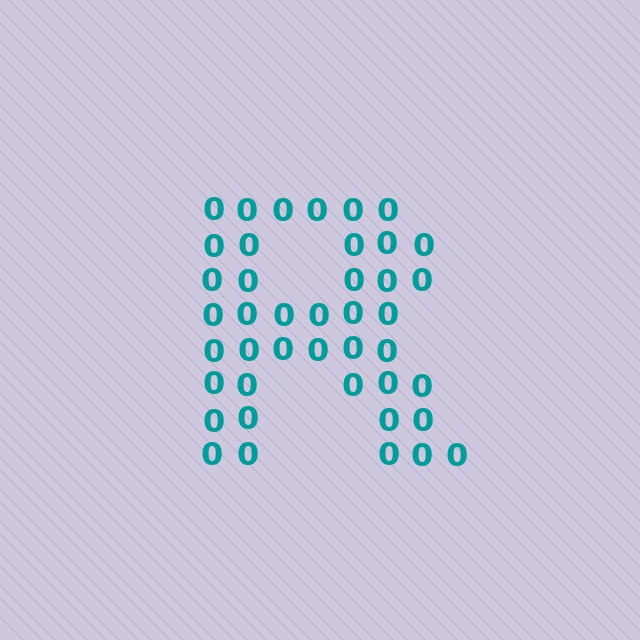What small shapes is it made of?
It is made of small digit 0's.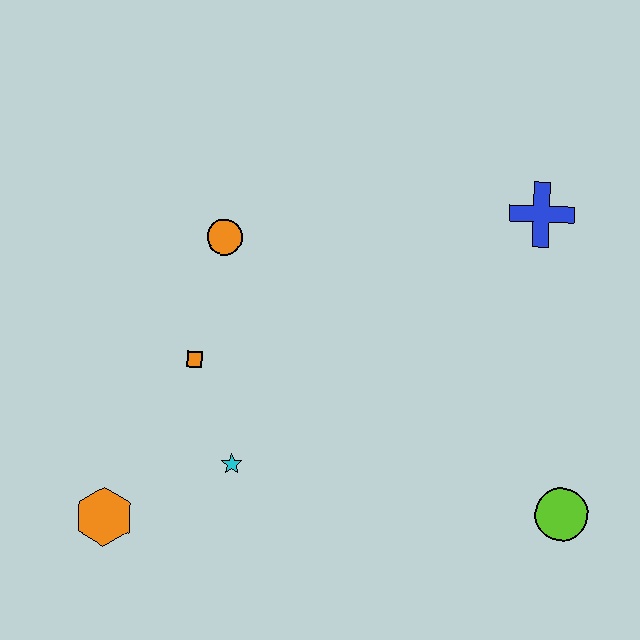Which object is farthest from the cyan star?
The blue cross is farthest from the cyan star.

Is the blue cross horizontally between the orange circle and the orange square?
No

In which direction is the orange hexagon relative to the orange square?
The orange hexagon is below the orange square.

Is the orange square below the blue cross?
Yes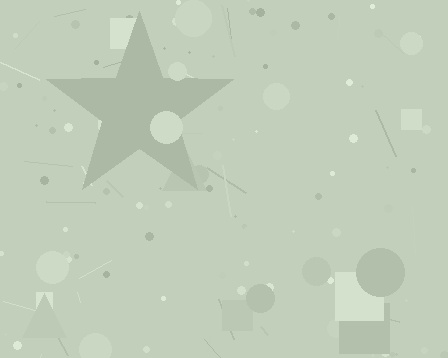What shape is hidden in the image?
A star is hidden in the image.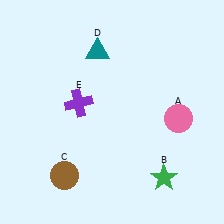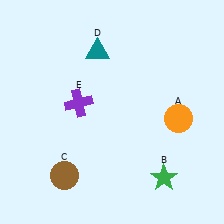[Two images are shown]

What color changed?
The circle (A) changed from pink in Image 1 to orange in Image 2.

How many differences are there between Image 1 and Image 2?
There is 1 difference between the two images.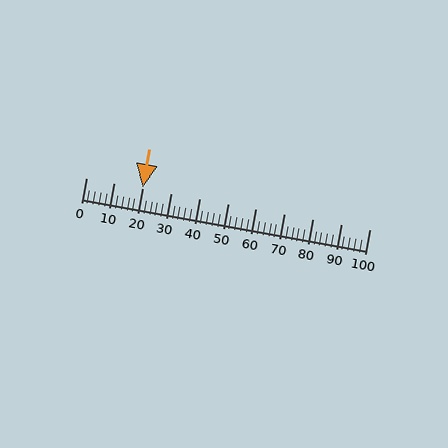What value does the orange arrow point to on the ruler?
The orange arrow points to approximately 20.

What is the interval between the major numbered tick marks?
The major tick marks are spaced 10 units apart.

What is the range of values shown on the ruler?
The ruler shows values from 0 to 100.